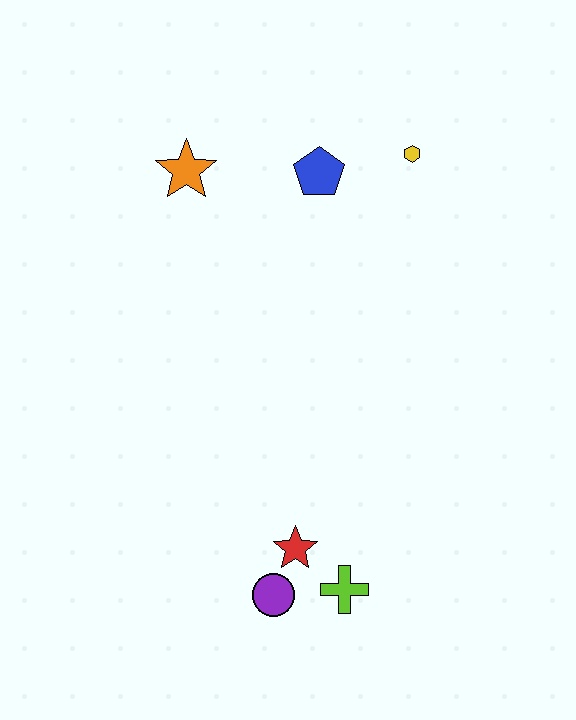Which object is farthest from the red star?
The yellow hexagon is farthest from the red star.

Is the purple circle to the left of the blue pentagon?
Yes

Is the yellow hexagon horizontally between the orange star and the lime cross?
No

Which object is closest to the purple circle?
The red star is closest to the purple circle.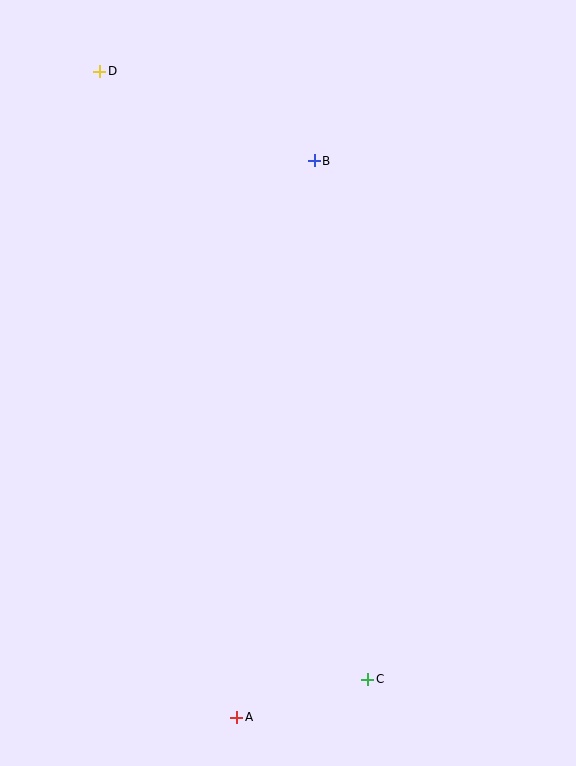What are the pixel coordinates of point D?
Point D is at (100, 71).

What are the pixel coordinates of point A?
Point A is at (237, 717).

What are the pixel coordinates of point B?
Point B is at (314, 161).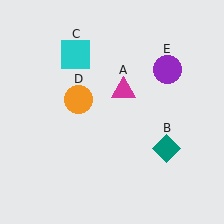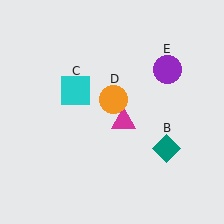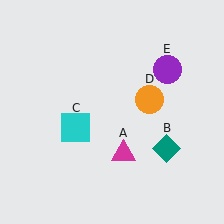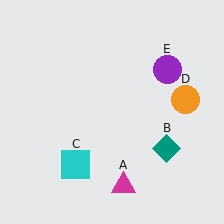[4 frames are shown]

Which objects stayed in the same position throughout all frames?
Teal diamond (object B) and purple circle (object E) remained stationary.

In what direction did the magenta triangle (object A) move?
The magenta triangle (object A) moved down.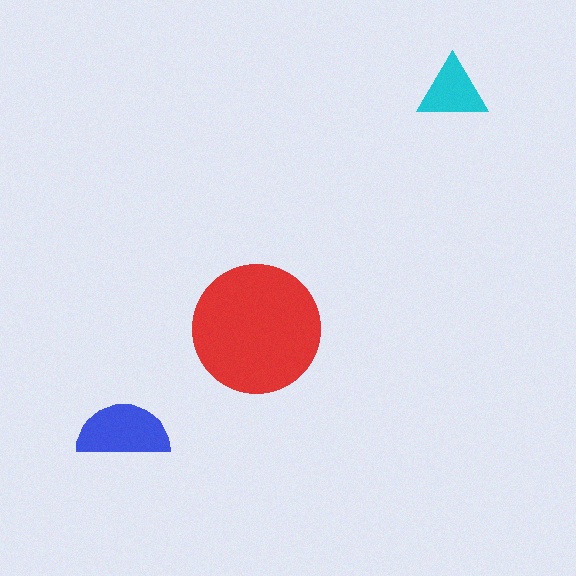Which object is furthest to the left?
The blue semicircle is leftmost.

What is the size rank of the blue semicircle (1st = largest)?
2nd.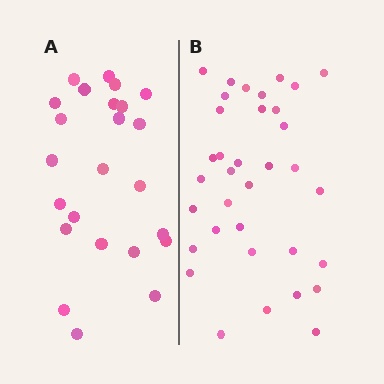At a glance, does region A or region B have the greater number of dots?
Region B (the right region) has more dots.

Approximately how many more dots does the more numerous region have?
Region B has roughly 12 or so more dots than region A.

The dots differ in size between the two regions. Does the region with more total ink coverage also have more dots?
No. Region A has more total ink coverage because its dots are larger, but region B actually contains more individual dots. Total area can be misleading — the number of items is what matters here.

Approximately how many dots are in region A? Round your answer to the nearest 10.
About 20 dots. (The exact count is 24, which rounds to 20.)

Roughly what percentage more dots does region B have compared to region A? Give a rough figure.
About 45% more.